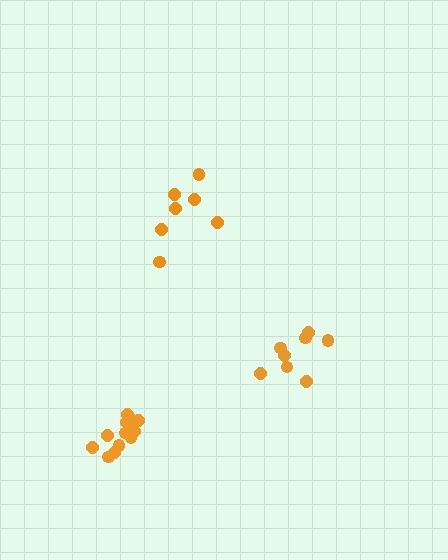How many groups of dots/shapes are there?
There are 3 groups.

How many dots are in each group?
Group 1: 8 dots, Group 2: 13 dots, Group 3: 7 dots (28 total).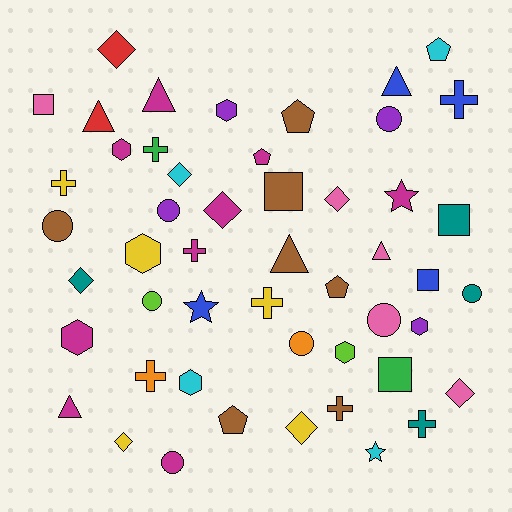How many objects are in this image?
There are 50 objects.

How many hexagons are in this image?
There are 7 hexagons.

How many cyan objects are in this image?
There are 4 cyan objects.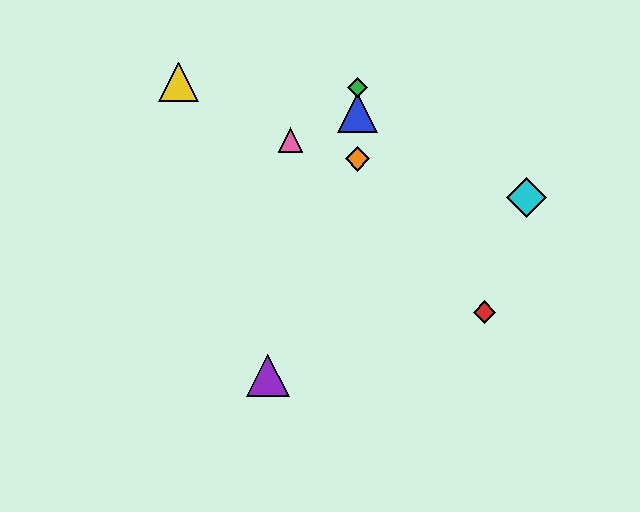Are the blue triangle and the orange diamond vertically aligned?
Yes, both are at x≈358.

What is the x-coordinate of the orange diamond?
The orange diamond is at x≈358.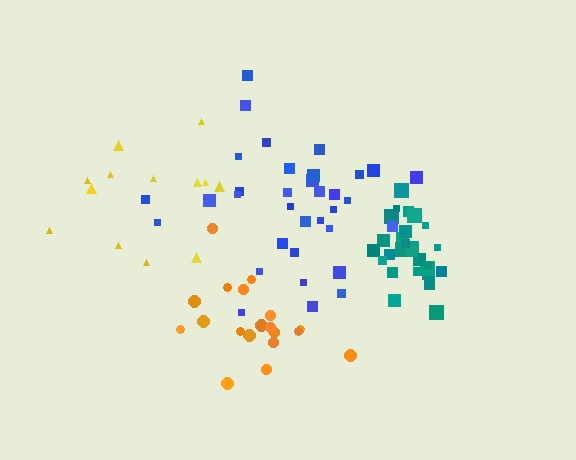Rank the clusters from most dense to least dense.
teal, orange, yellow, blue.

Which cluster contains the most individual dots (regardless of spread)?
Blue (34).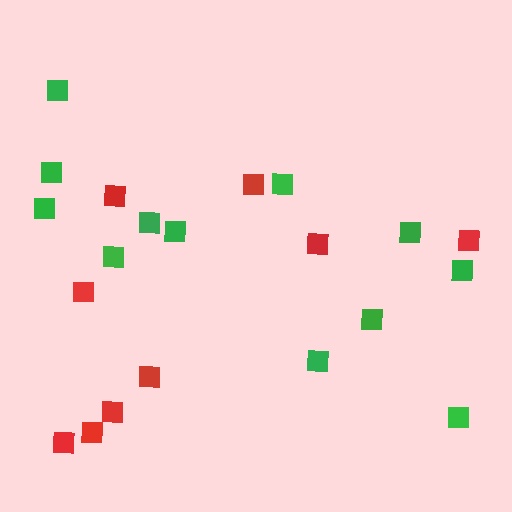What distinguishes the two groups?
There are 2 groups: one group of red squares (9) and one group of green squares (12).